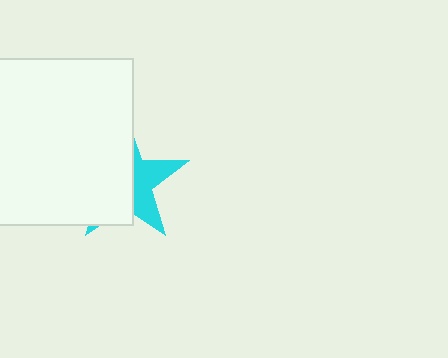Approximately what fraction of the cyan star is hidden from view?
Roughly 62% of the cyan star is hidden behind the white square.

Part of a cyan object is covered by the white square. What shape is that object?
It is a star.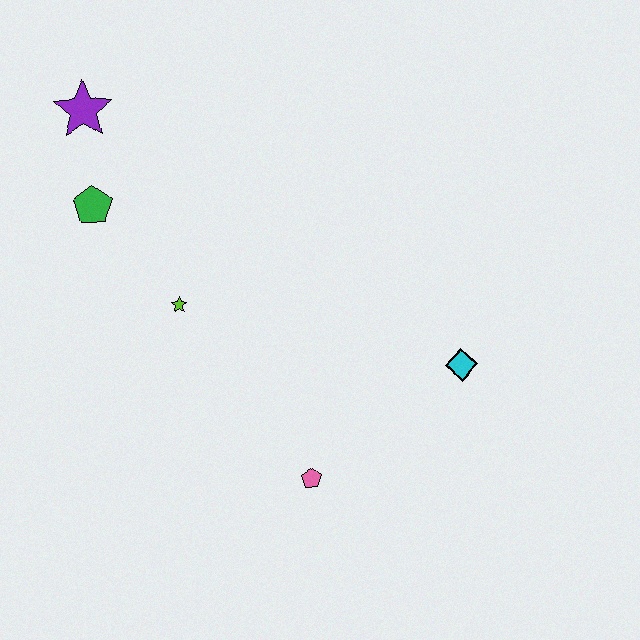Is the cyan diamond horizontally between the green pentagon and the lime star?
No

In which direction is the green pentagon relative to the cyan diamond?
The green pentagon is to the left of the cyan diamond.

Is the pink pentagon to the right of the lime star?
Yes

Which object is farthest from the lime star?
The cyan diamond is farthest from the lime star.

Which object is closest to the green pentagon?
The purple star is closest to the green pentagon.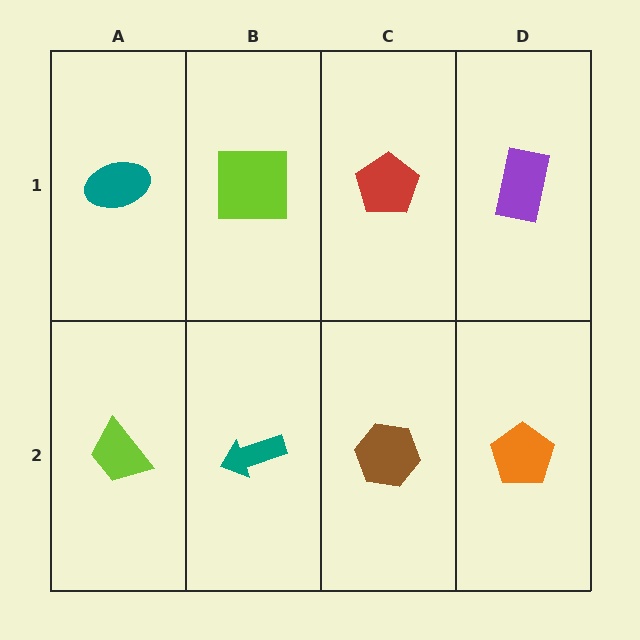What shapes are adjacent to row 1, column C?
A brown hexagon (row 2, column C), a lime square (row 1, column B), a purple rectangle (row 1, column D).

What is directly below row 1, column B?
A teal arrow.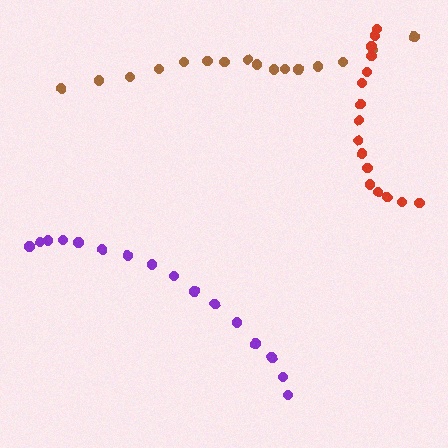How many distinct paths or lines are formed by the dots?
There are 3 distinct paths.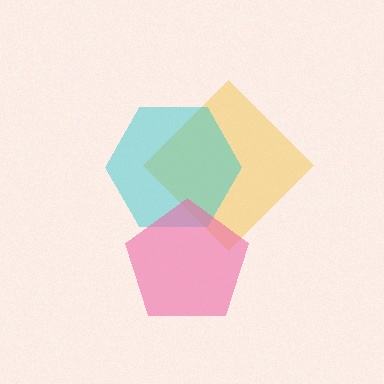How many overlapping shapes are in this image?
There are 3 overlapping shapes in the image.